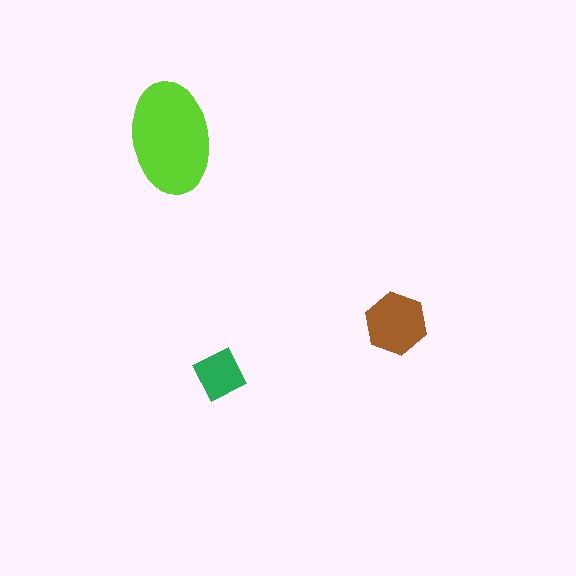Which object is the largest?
The lime ellipse.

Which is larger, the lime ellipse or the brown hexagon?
The lime ellipse.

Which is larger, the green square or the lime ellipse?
The lime ellipse.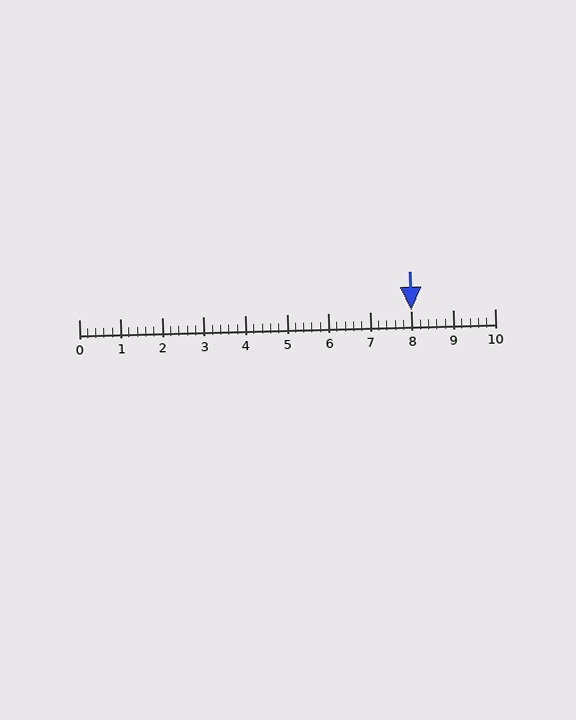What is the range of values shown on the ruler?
The ruler shows values from 0 to 10.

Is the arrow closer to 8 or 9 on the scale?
The arrow is closer to 8.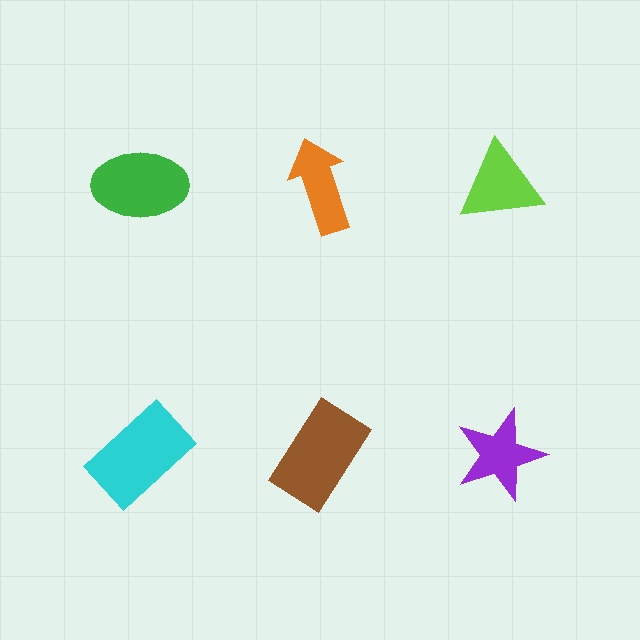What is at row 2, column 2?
A brown rectangle.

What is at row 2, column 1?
A cyan rectangle.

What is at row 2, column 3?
A purple star.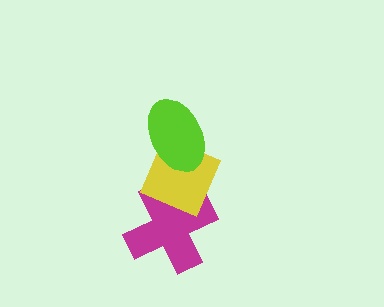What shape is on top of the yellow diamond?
The lime ellipse is on top of the yellow diamond.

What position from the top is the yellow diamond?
The yellow diamond is 2nd from the top.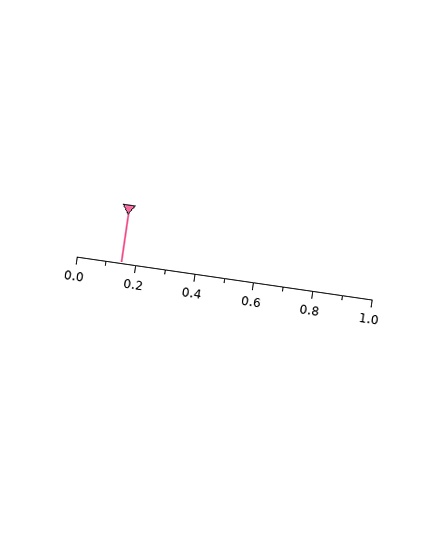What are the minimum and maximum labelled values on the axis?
The axis runs from 0.0 to 1.0.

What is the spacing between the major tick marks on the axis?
The major ticks are spaced 0.2 apart.